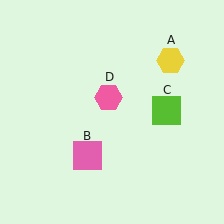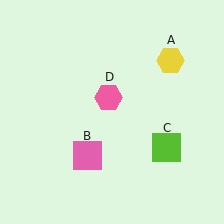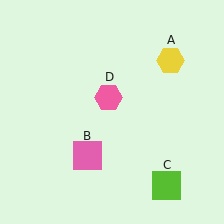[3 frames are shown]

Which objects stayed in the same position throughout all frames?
Yellow hexagon (object A) and pink square (object B) and pink hexagon (object D) remained stationary.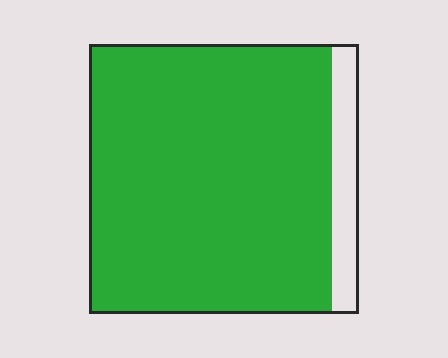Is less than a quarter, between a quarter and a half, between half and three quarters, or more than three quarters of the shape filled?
More than three quarters.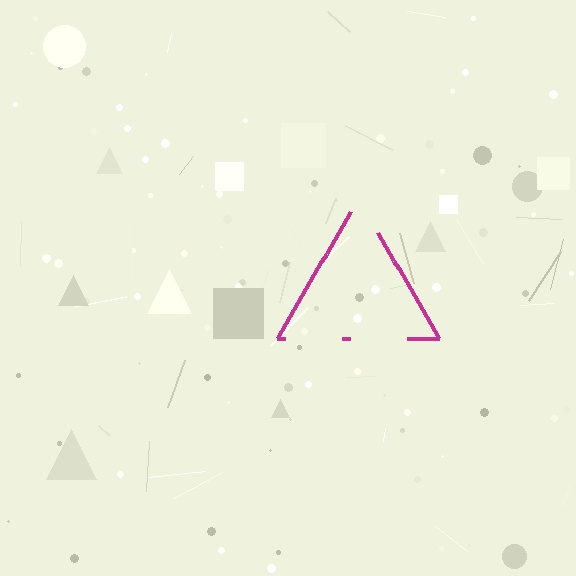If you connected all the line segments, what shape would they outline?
They would outline a triangle.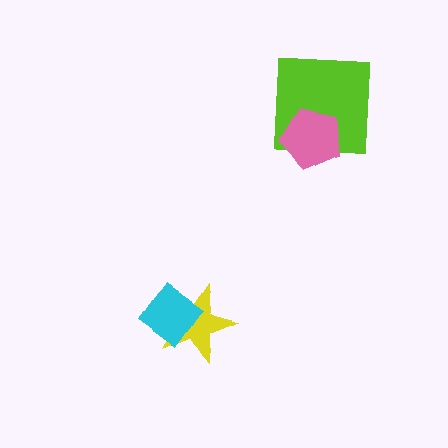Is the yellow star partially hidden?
Yes, it is partially covered by another shape.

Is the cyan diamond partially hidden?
No, no other shape covers it.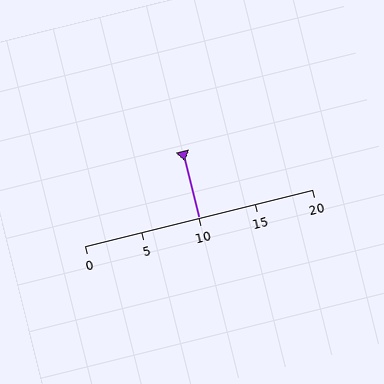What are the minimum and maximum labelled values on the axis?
The axis runs from 0 to 20.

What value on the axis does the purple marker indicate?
The marker indicates approximately 10.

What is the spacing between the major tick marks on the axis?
The major ticks are spaced 5 apart.